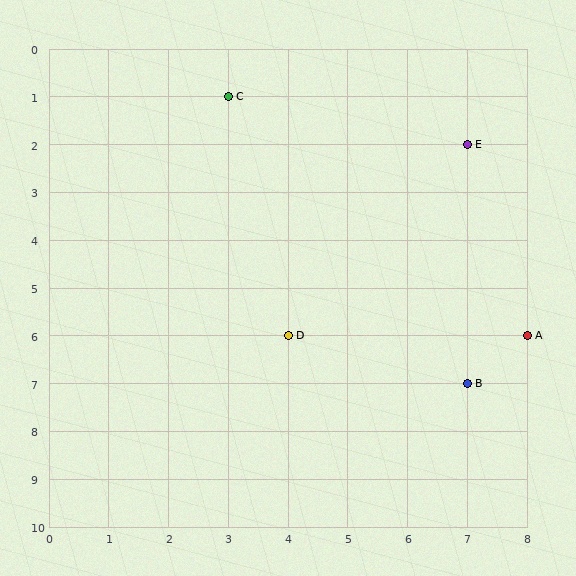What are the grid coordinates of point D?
Point D is at grid coordinates (4, 6).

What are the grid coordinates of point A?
Point A is at grid coordinates (8, 6).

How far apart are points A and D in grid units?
Points A and D are 4 columns apart.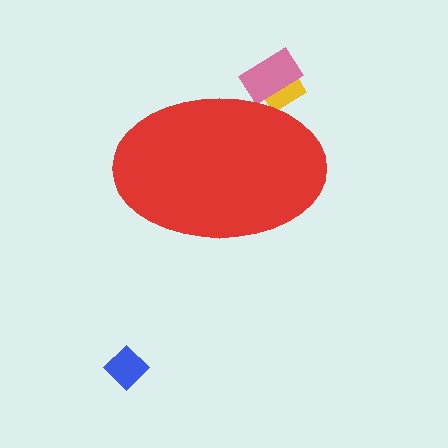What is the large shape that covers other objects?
A red ellipse.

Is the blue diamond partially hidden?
No, the blue diamond is fully visible.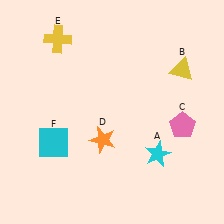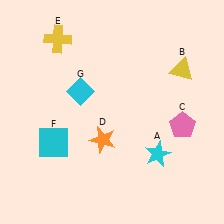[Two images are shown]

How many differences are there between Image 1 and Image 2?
There is 1 difference between the two images.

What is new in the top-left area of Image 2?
A cyan diamond (G) was added in the top-left area of Image 2.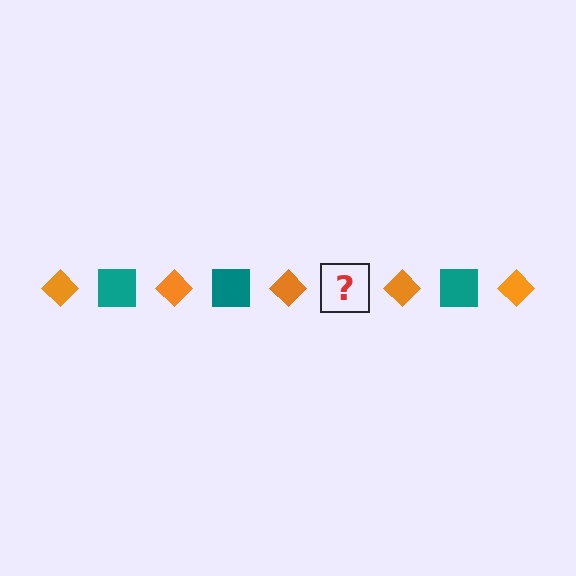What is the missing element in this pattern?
The missing element is a teal square.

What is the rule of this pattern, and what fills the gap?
The rule is that the pattern alternates between orange diamond and teal square. The gap should be filled with a teal square.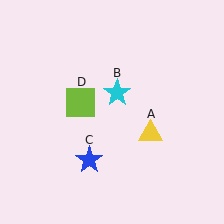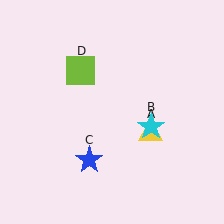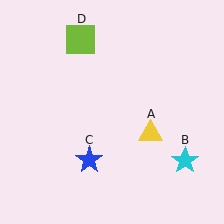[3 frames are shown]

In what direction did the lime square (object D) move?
The lime square (object D) moved up.